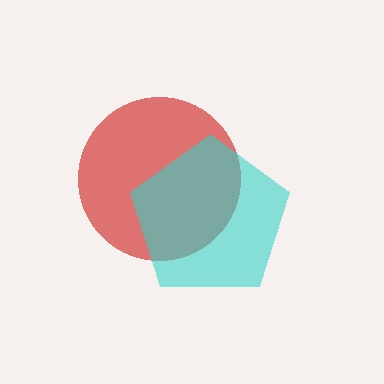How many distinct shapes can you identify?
There are 2 distinct shapes: a red circle, a cyan pentagon.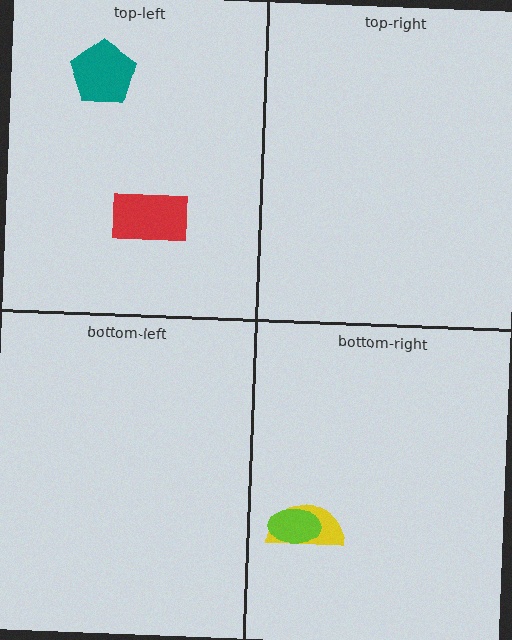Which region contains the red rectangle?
The top-left region.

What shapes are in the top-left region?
The red rectangle, the teal pentagon.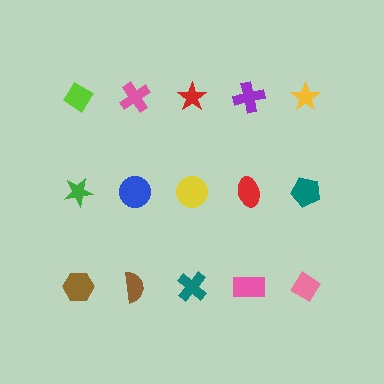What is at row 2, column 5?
A teal pentagon.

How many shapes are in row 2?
5 shapes.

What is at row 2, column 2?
A blue circle.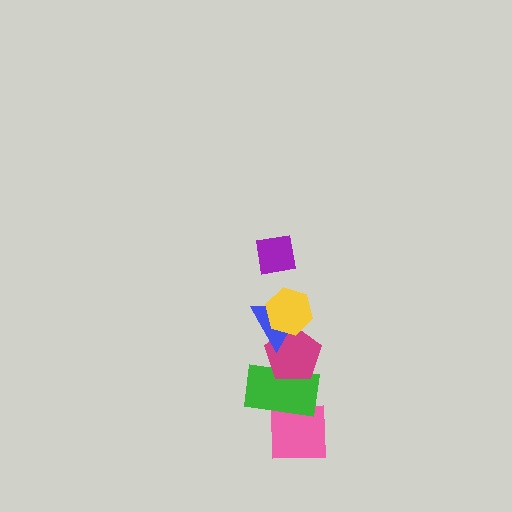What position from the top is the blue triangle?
The blue triangle is 3rd from the top.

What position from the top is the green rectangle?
The green rectangle is 5th from the top.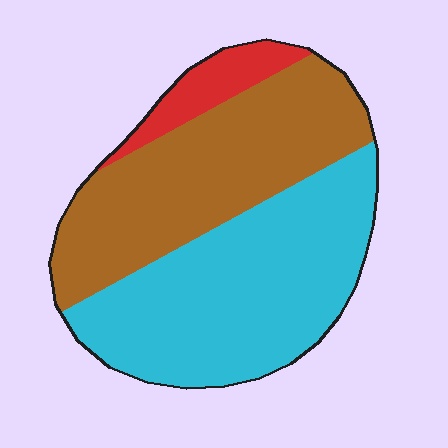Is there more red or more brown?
Brown.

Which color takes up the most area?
Cyan, at roughly 50%.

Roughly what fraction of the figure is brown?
Brown covers 42% of the figure.